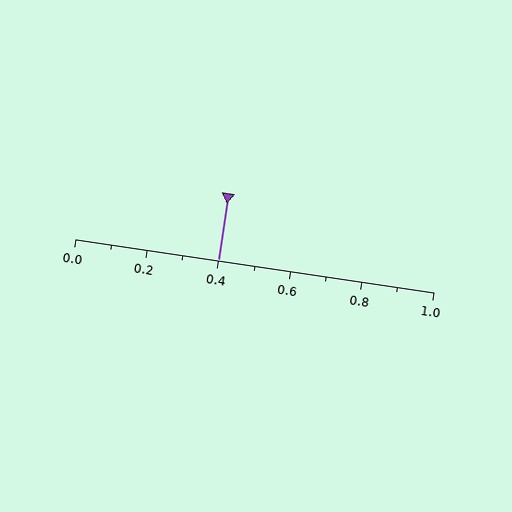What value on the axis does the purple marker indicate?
The marker indicates approximately 0.4.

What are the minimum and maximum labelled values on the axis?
The axis runs from 0.0 to 1.0.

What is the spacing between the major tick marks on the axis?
The major ticks are spaced 0.2 apart.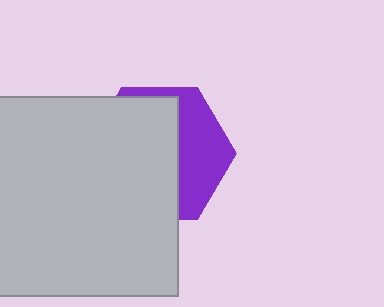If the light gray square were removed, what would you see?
You would see the complete purple hexagon.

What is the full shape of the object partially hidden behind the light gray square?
The partially hidden object is a purple hexagon.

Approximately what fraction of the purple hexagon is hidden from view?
Roughly 64% of the purple hexagon is hidden behind the light gray square.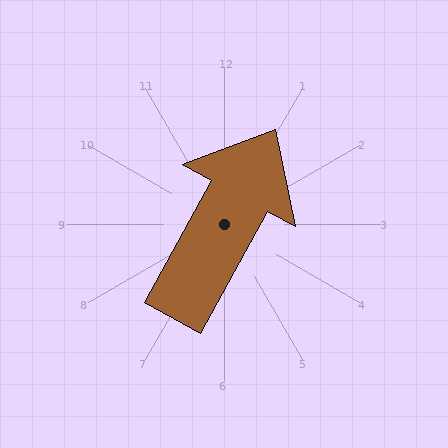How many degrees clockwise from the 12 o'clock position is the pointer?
Approximately 29 degrees.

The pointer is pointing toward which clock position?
Roughly 1 o'clock.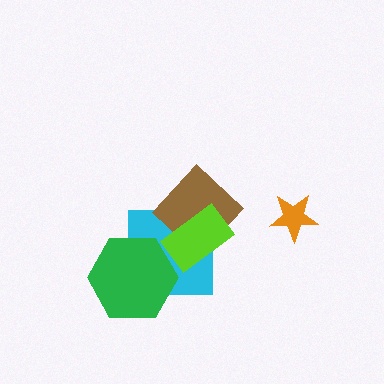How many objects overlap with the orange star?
0 objects overlap with the orange star.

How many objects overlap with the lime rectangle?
2 objects overlap with the lime rectangle.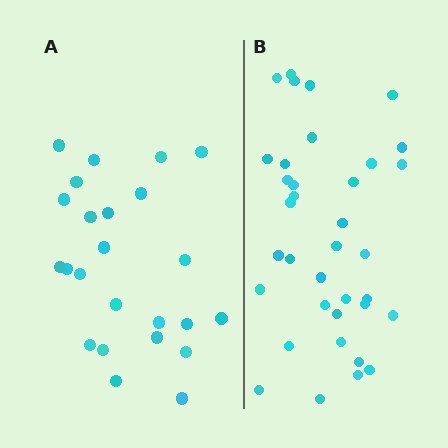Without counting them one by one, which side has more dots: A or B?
Region B (the right region) has more dots.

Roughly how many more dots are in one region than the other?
Region B has roughly 12 or so more dots than region A.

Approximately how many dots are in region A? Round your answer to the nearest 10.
About 20 dots. (The exact count is 24, which rounds to 20.)